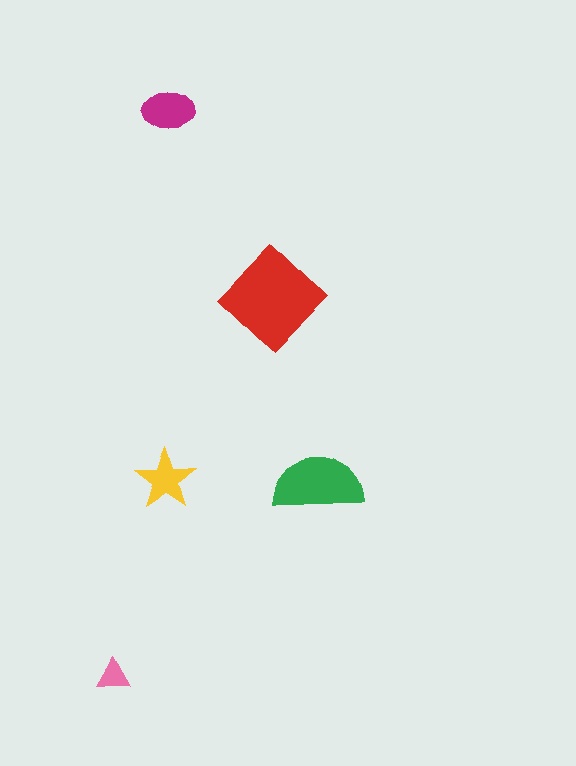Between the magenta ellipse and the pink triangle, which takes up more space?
The magenta ellipse.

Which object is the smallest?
The pink triangle.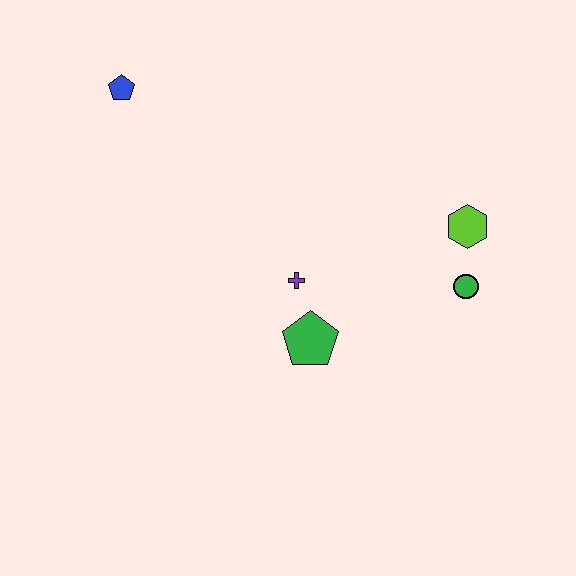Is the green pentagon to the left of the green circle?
Yes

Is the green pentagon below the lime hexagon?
Yes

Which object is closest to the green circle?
The lime hexagon is closest to the green circle.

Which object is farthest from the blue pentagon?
The green circle is farthest from the blue pentagon.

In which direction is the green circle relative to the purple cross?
The green circle is to the right of the purple cross.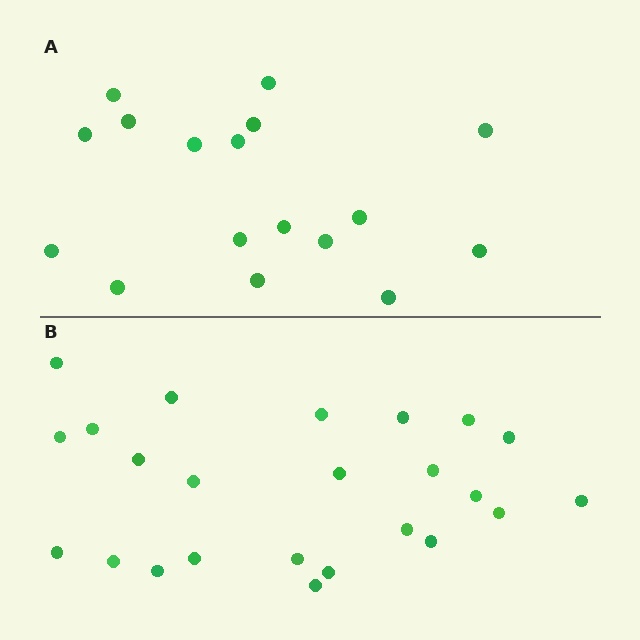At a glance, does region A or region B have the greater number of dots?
Region B (the bottom region) has more dots.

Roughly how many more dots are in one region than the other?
Region B has roughly 8 or so more dots than region A.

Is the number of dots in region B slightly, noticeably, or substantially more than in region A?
Region B has noticeably more, but not dramatically so. The ratio is roughly 1.4 to 1.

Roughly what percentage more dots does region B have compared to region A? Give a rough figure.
About 40% more.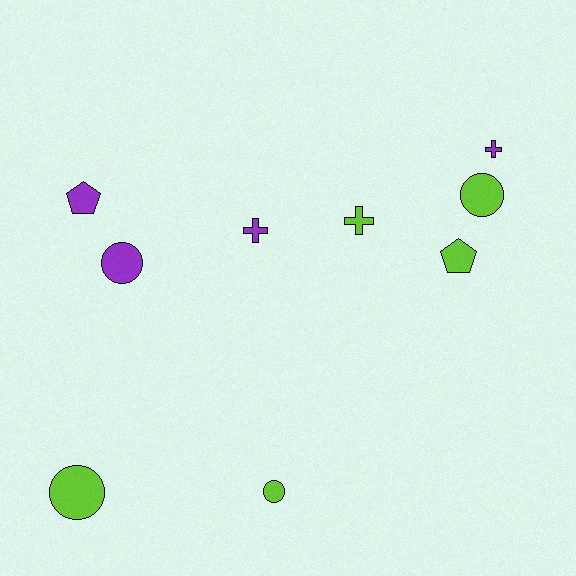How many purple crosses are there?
There are 2 purple crosses.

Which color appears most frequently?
Lime, with 5 objects.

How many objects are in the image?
There are 9 objects.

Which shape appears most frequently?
Circle, with 4 objects.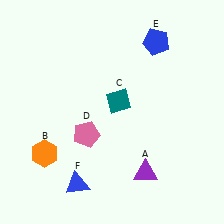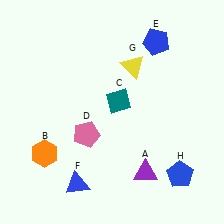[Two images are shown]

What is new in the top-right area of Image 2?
A yellow triangle (G) was added in the top-right area of Image 2.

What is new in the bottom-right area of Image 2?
A blue pentagon (H) was added in the bottom-right area of Image 2.